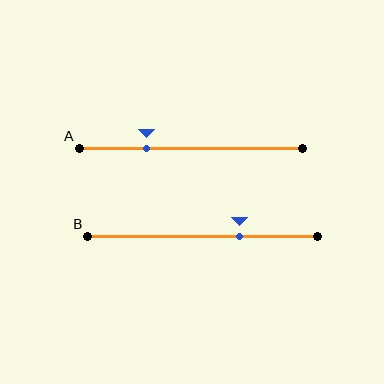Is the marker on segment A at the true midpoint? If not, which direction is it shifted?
No, the marker on segment A is shifted to the left by about 20% of the segment length.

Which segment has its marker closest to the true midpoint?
Segment B has its marker closest to the true midpoint.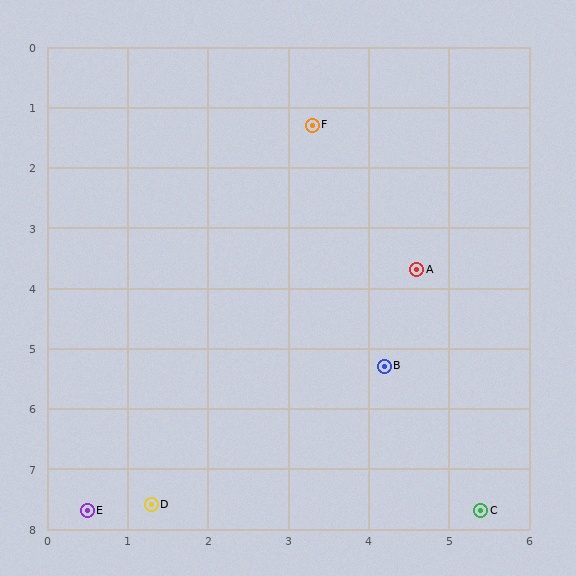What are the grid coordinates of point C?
Point C is at approximately (5.4, 7.7).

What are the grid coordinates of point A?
Point A is at approximately (4.6, 3.7).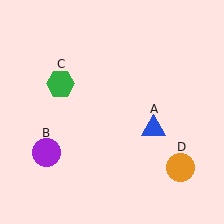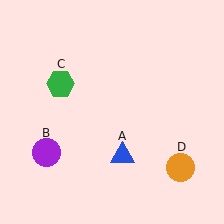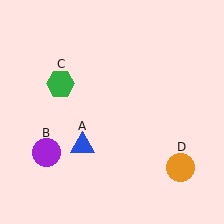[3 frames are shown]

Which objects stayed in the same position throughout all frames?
Purple circle (object B) and green hexagon (object C) and orange circle (object D) remained stationary.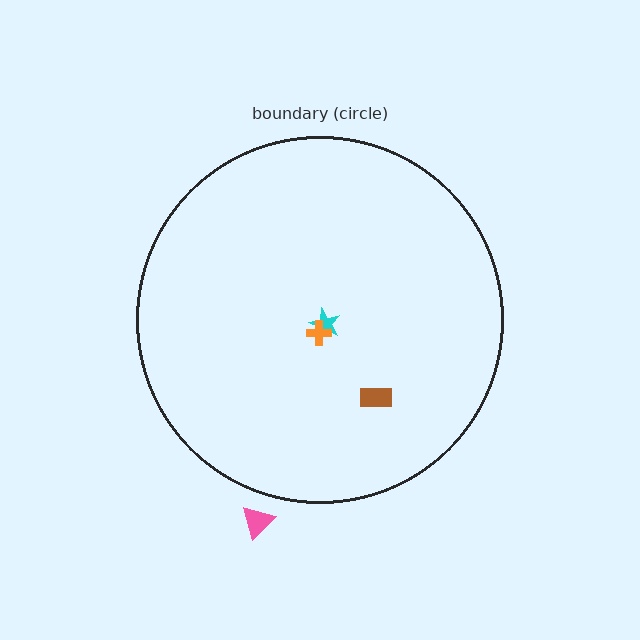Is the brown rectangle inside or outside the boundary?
Inside.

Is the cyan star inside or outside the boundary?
Inside.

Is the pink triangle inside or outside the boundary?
Outside.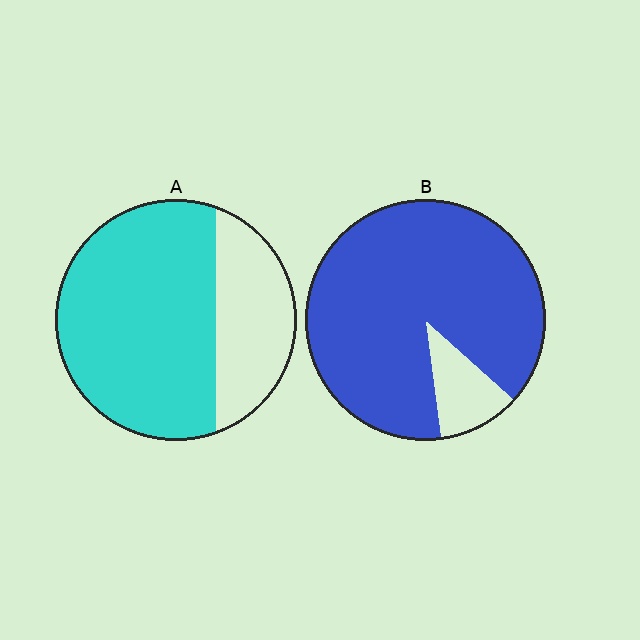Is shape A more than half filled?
Yes.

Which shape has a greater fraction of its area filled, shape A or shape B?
Shape B.